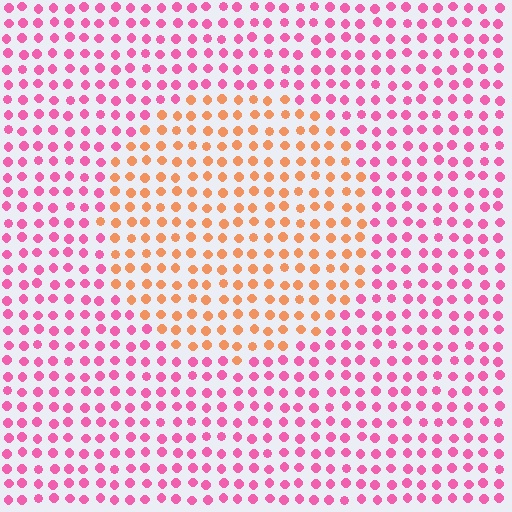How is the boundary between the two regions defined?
The boundary is defined purely by a slight shift in hue (about 54 degrees). Spacing, size, and orientation are identical on both sides.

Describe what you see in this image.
The image is filled with small pink elements in a uniform arrangement. A circle-shaped region is visible where the elements are tinted to a slightly different hue, forming a subtle color boundary.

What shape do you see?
I see a circle.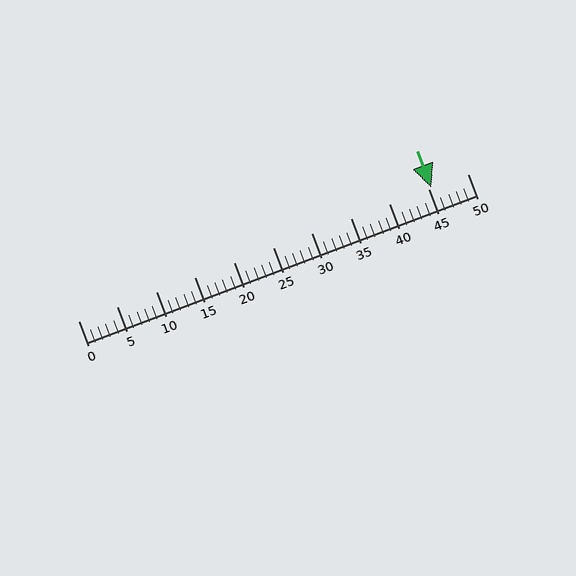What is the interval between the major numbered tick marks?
The major tick marks are spaced 5 units apart.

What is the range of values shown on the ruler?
The ruler shows values from 0 to 50.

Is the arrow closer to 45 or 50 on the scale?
The arrow is closer to 45.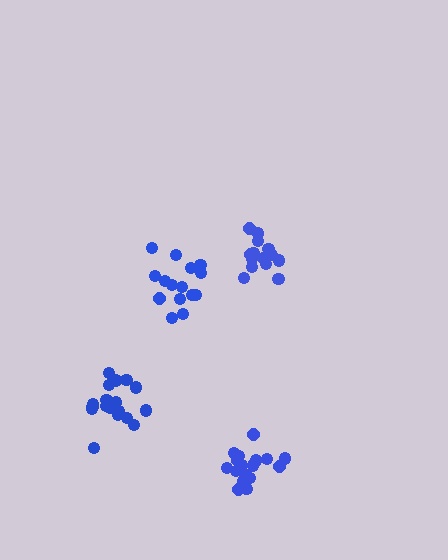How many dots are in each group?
Group 1: 17 dots, Group 2: 15 dots, Group 3: 15 dots, Group 4: 18 dots (65 total).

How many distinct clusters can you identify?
There are 4 distinct clusters.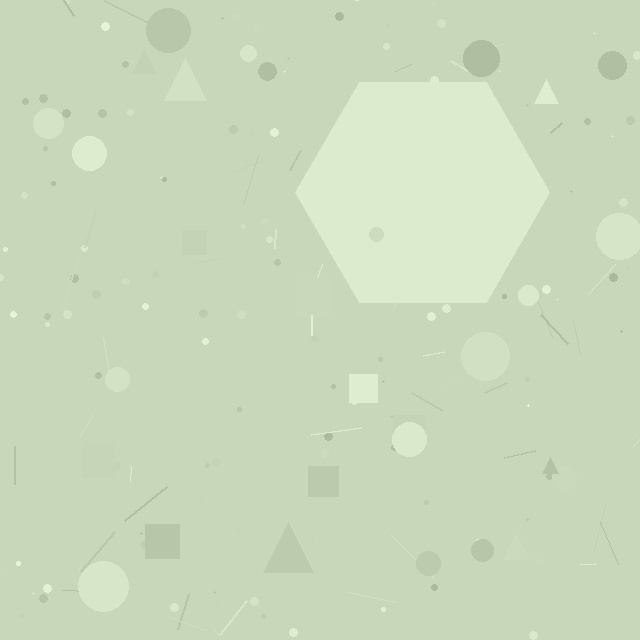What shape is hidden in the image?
A hexagon is hidden in the image.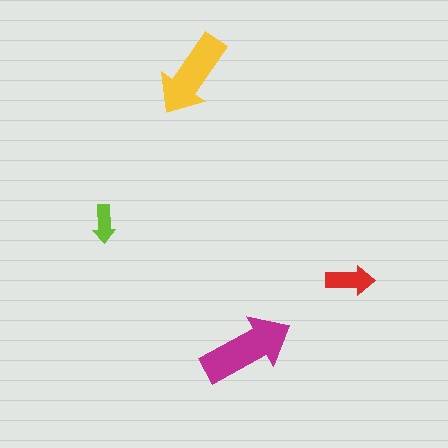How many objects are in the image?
There are 4 objects in the image.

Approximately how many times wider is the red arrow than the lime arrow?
About 1.5 times wider.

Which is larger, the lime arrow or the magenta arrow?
The magenta one.